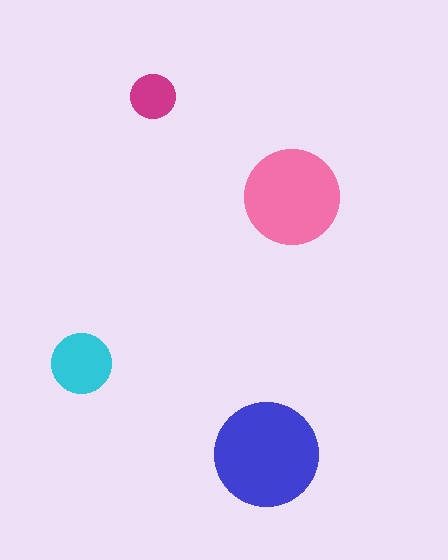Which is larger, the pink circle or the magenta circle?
The pink one.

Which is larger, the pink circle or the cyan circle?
The pink one.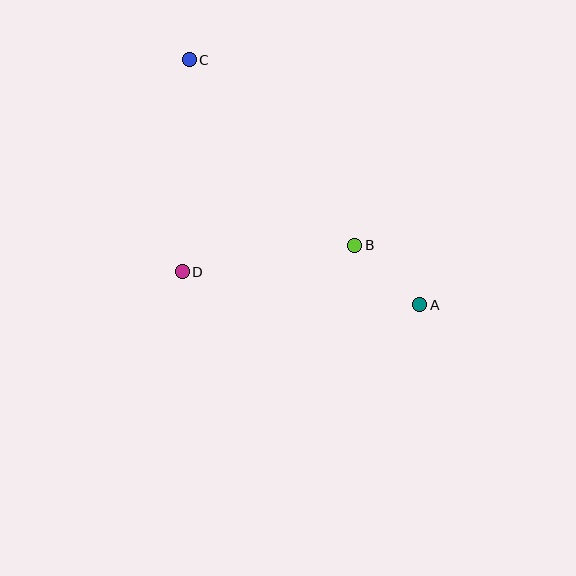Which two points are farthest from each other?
Points A and C are farthest from each other.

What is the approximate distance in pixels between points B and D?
The distance between B and D is approximately 174 pixels.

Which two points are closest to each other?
Points A and B are closest to each other.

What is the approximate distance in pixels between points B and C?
The distance between B and C is approximately 248 pixels.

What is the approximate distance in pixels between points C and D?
The distance between C and D is approximately 212 pixels.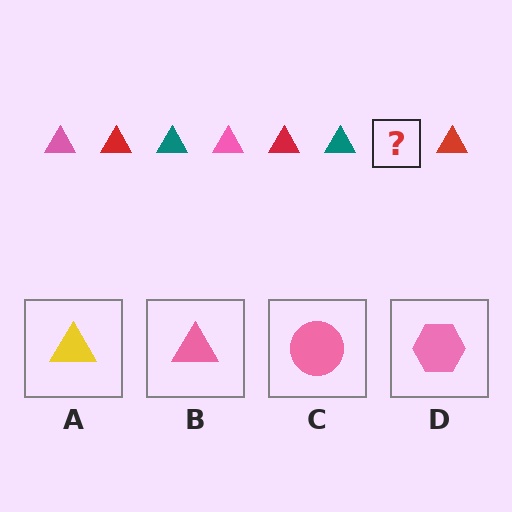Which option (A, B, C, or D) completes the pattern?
B.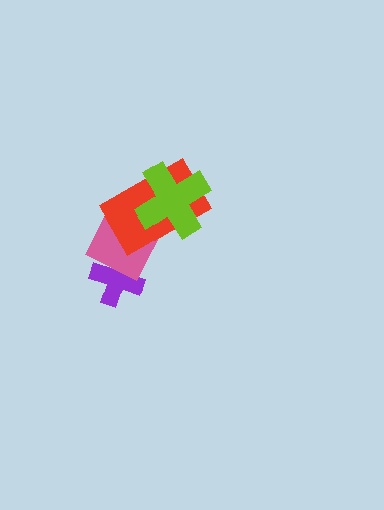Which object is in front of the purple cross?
The pink diamond is in front of the purple cross.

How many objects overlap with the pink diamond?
3 objects overlap with the pink diamond.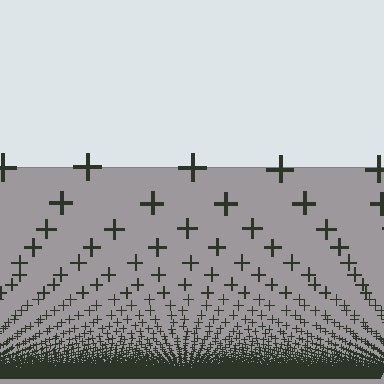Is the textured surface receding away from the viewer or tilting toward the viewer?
The surface appears to tilt toward the viewer. Texture elements get larger and sparser toward the top.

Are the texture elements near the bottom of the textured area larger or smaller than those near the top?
Smaller. The gradient is inverted — elements near the bottom are smaller and denser.